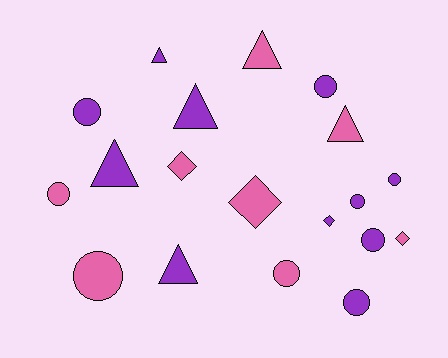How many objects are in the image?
There are 19 objects.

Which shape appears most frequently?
Circle, with 9 objects.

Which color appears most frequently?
Purple, with 11 objects.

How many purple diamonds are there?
There is 1 purple diamond.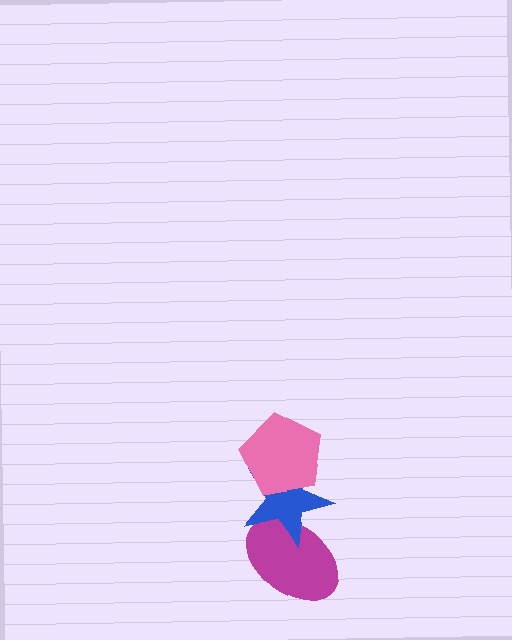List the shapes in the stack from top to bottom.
From top to bottom: the pink pentagon, the blue star, the magenta ellipse.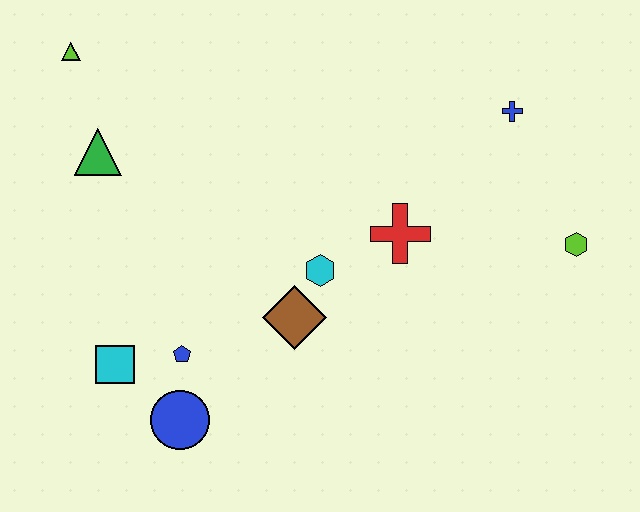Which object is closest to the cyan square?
The blue pentagon is closest to the cyan square.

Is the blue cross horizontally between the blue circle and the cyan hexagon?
No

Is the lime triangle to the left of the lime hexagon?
Yes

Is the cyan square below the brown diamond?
Yes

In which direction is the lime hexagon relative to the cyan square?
The lime hexagon is to the right of the cyan square.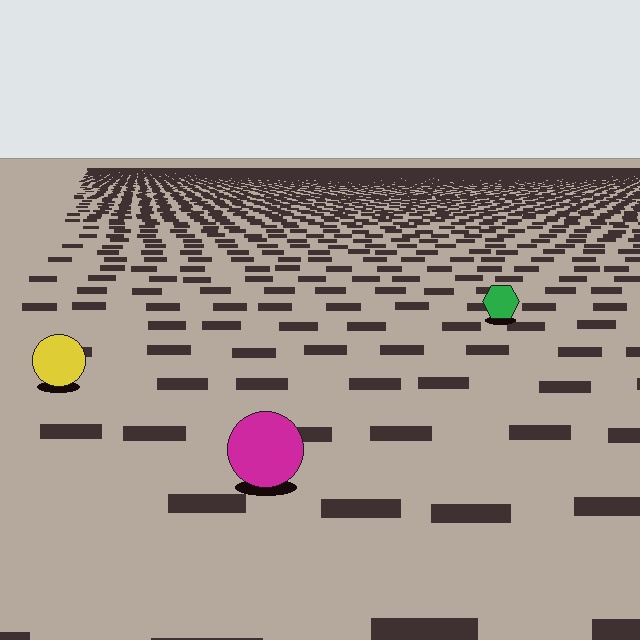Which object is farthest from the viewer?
The green hexagon is farthest from the viewer. It appears smaller and the ground texture around it is denser.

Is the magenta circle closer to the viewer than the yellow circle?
Yes. The magenta circle is closer — you can tell from the texture gradient: the ground texture is coarser near it.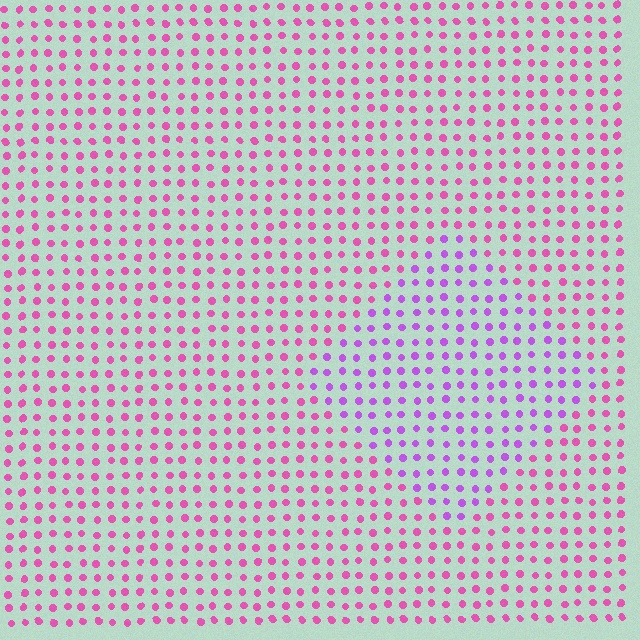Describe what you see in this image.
The image is filled with small pink elements in a uniform arrangement. A diamond-shaped region is visible where the elements are tinted to a slightly different hue, forming a subtle color boundary.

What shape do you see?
I see a diamond.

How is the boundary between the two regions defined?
The boundary is defined purely by a slight shift in hue (about 36 degrees). Spacing, size, and orientation are identical on both sides.